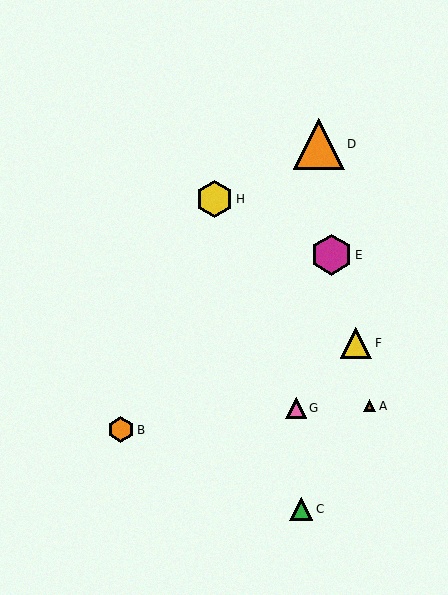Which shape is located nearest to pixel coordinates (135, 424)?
The orange hexagon (labeled B) at (121, 430) is nearest to that location.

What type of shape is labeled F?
Shape F is a yellow triangle.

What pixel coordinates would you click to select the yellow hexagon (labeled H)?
Click at (214, 199) to select the yellow hexagon H.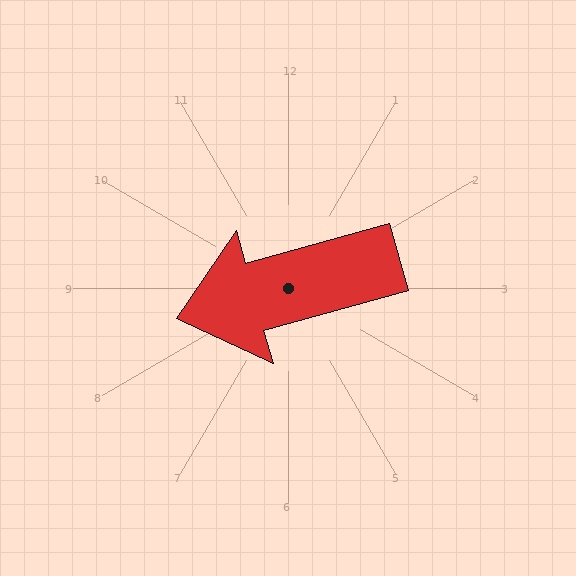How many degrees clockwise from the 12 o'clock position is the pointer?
Approximately 255 degrees.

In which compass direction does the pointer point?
West.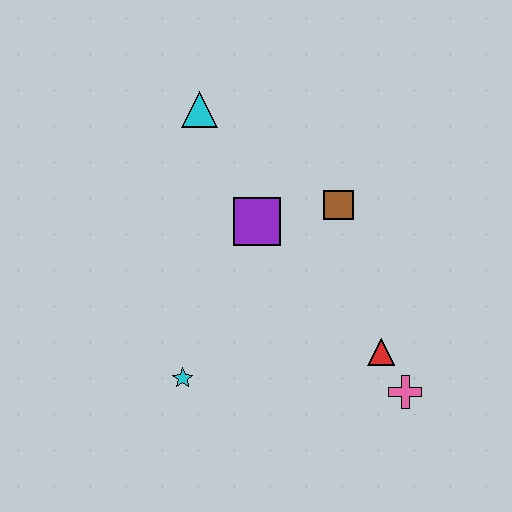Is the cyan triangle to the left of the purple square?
Yes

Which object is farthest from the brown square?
The cyan star is farthest from the brown square.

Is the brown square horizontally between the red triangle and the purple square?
Yes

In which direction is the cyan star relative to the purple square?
The cyan star is below the purple square.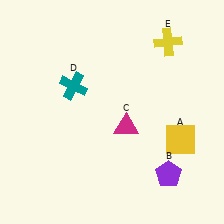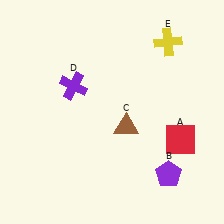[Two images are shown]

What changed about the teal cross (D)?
In Image 1, D is teal. In Image 2, it changed to purple.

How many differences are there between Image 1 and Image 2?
There are 3 differences between the two images.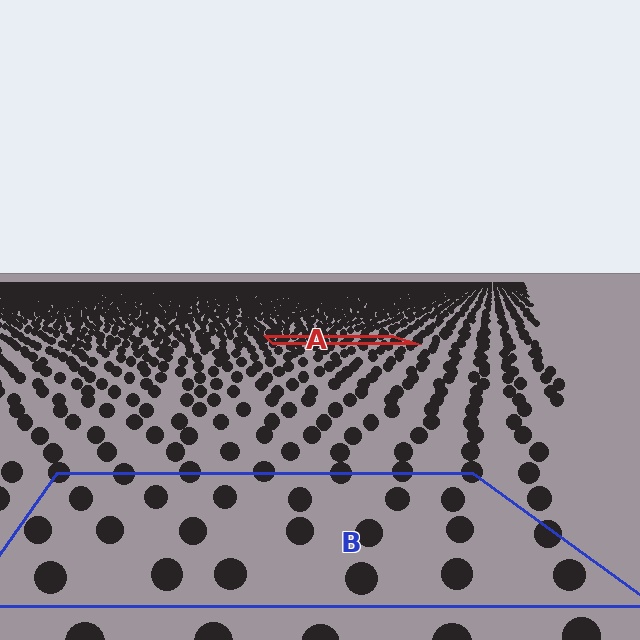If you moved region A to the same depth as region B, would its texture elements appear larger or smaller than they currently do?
They would appear larger. At a closer depth, the same texture elements are projected at a bigger on-screen size.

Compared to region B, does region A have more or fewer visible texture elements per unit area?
Region A has more texture elements per unit area — they are packed more densely because it is farther away.